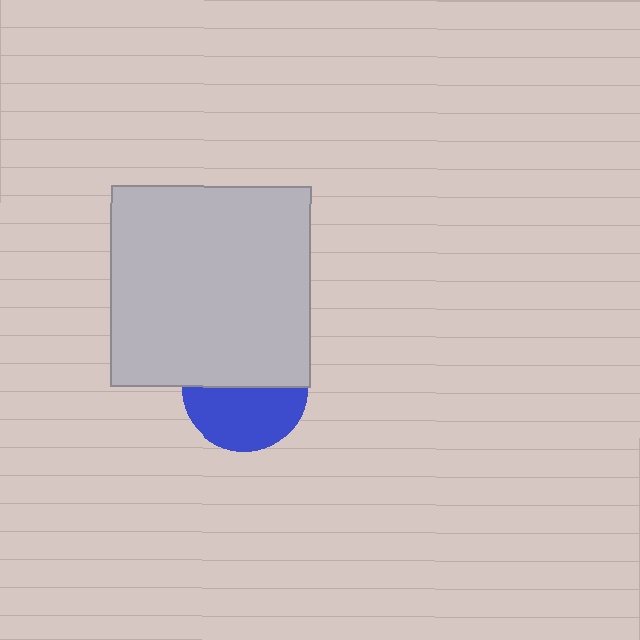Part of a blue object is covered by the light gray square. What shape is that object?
It is a circle.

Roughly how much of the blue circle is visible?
About half of it is visible (roughly 52%).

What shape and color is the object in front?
The object in front is a light gray square.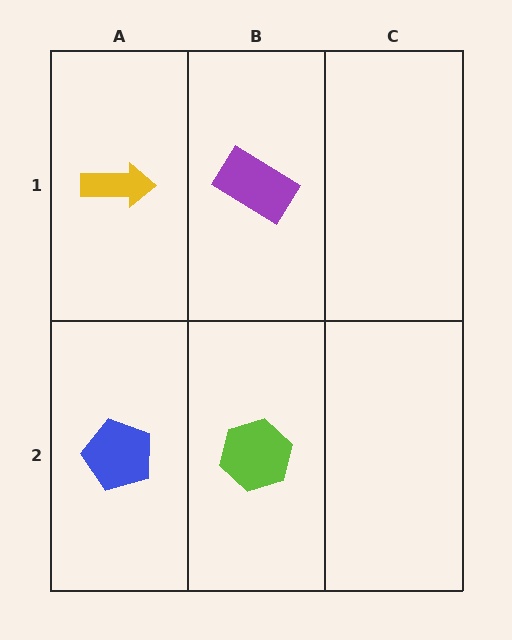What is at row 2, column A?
A blue pentagon.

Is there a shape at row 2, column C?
No, that cell is empty.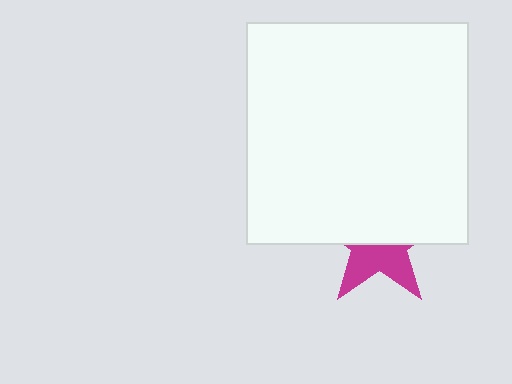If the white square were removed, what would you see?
You would see the complete magenta star.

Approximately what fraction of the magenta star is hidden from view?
Roughly 58% of the magenta star is hidden behind the white square.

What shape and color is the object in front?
The object in front is a white square.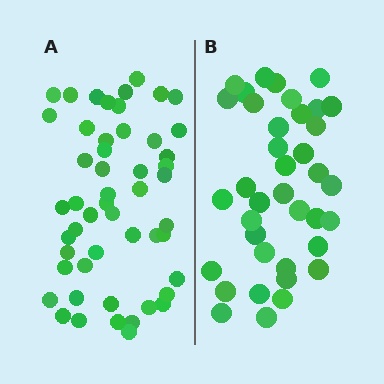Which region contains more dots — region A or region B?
Region A (the left region) has more dots.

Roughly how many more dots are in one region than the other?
Region A has approximately 15 more dots than region B.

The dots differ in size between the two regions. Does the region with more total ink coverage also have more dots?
No. Region B has more total ink coverage because its dots are larger, but region A actually contains more individual dots. Total area can be misleading — the number of items is what matters here.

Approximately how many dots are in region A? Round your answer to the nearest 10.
About 50 dots. (The exact count is 51, which rounds to 50.)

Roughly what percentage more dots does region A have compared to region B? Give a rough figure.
About 35% more.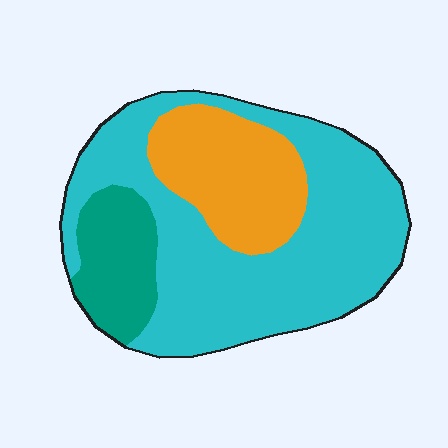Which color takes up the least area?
Teal, at roughly 15%.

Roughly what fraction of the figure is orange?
Orange covers around 25% of the figure.